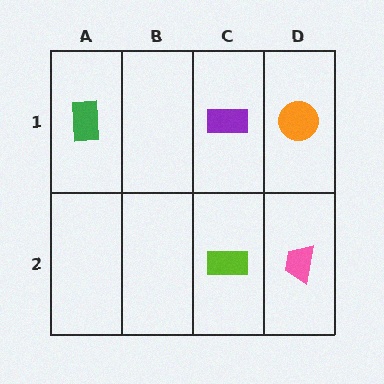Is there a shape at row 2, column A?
No, that cell is empty.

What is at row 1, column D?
An orange circle.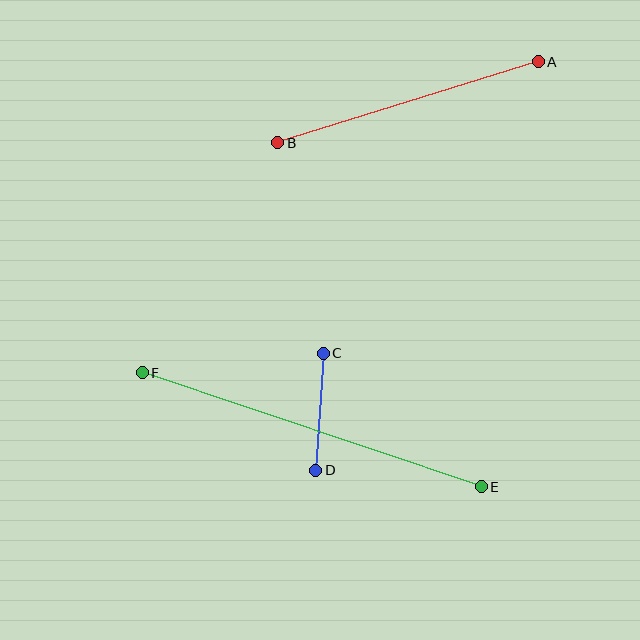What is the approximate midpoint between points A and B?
The midpoint is at approximately (408, 102) pixels.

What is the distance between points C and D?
The distance is approximately 118 pixels.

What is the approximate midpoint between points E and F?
The midpoint is at approximately (312, 430) pixels.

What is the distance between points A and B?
The distance is approximately 273 pixels.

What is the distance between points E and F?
The distance is approximately 357 pixels.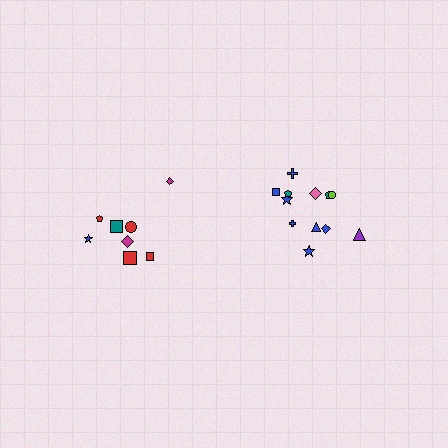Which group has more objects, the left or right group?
The right group.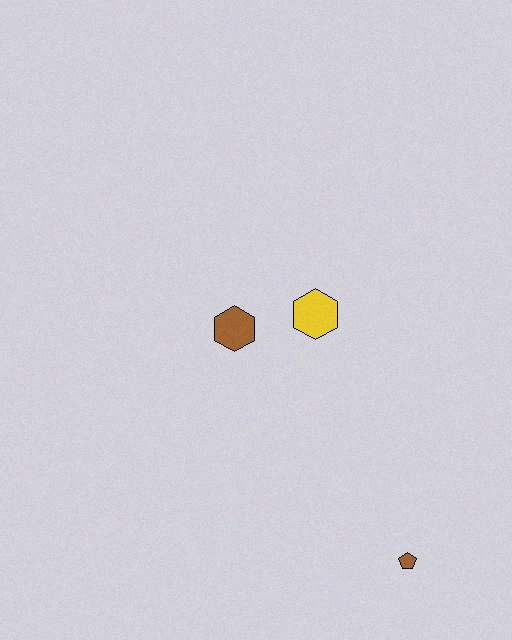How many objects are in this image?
There are 3 objects.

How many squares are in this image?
There are no squares.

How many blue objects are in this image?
There are no blue objects.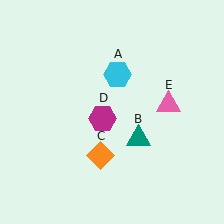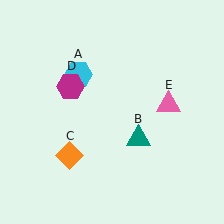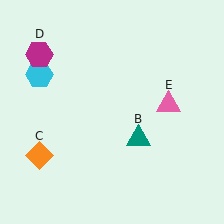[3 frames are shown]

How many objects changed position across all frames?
3 objects changed position: cyan hexagon (object A), orange diamond (object C), magenta hexagon (object D).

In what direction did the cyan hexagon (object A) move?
The cyan hexagon (object A) moved left.